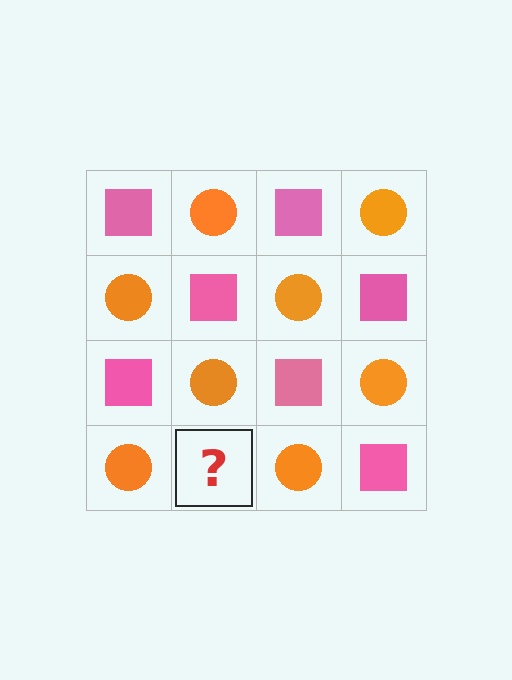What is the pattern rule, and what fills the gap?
The rule is that it alternates pink square and orange circle in a checkerboard pattern. The gap should be filled with a pink square.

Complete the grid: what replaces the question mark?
The question mark should be replaced with a pink square.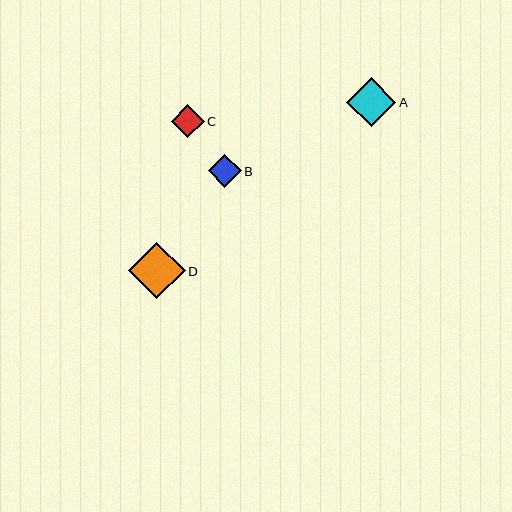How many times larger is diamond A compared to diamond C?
Diamond A is approximately 1.5 times the size of diamond C.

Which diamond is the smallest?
Diamond B is the smallest with a size of approximately 33 pixels.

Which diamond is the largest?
Diamond D is the largest with a size of approximately 56 pixels.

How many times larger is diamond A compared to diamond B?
Diamond A is approximately 1.5 times the size of diamond B.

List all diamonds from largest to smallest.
From largest to smallest: D, A, C, B.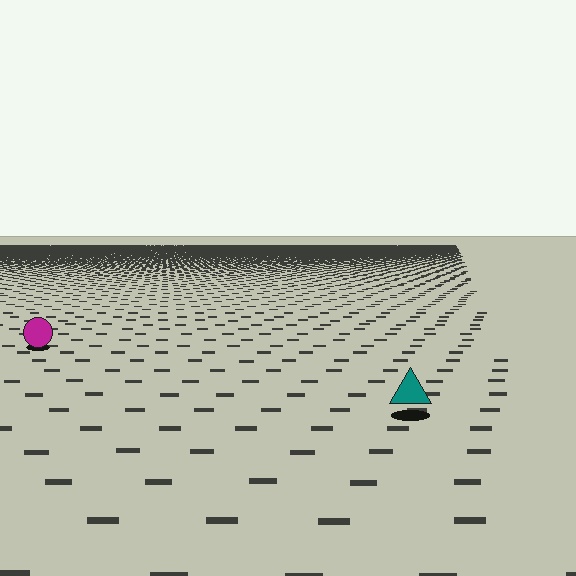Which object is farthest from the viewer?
The magenta circle is farthest from the viewer. It appears smaller and the ground texture around it is denser.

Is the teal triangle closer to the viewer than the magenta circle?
Yes. The teal triangle is closer — you can tell from the texture gradient: the ground texture is coarser near it.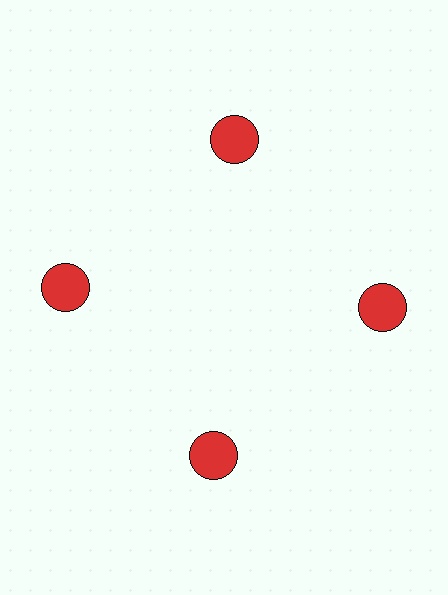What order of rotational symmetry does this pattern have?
This pattern has 4-fold rotational symmetry.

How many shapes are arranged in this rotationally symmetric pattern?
There are 4 shapes, arranged in 4 groups of 1.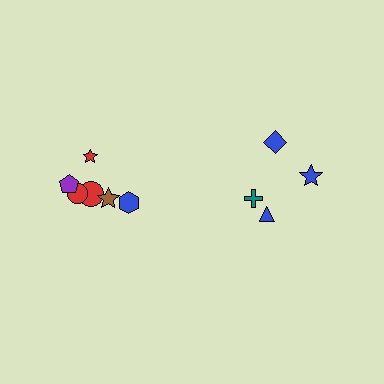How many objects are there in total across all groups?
There are 10 objects.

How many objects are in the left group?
There are 6 objects.